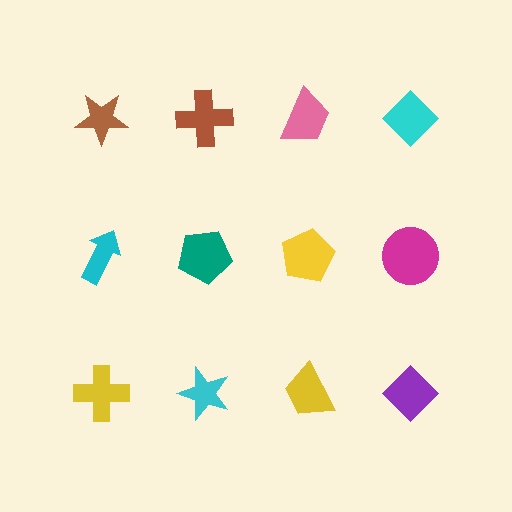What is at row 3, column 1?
A yellow cross.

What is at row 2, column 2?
A teal pentagon.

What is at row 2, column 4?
A magenta circle.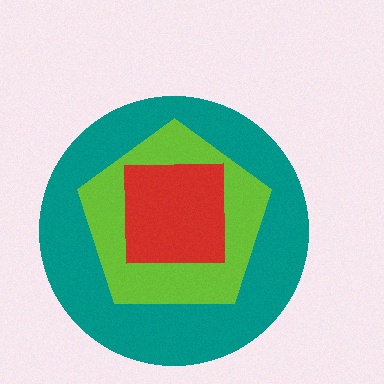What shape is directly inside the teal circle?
The lime pentagon.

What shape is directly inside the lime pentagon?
The red square.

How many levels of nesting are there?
3.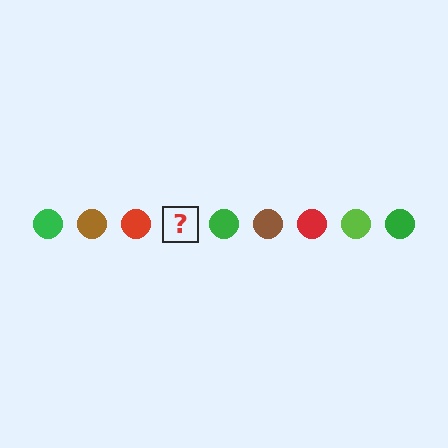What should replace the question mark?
The question mark should be replaced with a lime circle.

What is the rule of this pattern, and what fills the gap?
The rule is that the pattern cycles through green, brown, red, lime circles. The gap should be filled with a lime circle.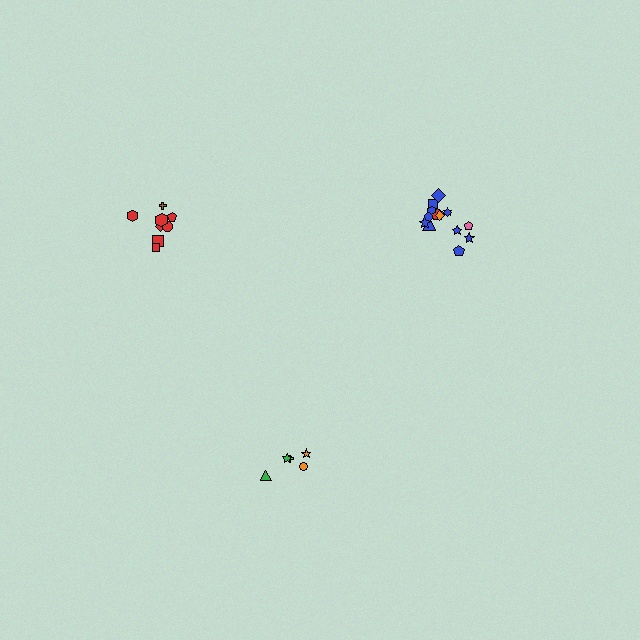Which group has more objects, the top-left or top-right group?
The top-right group.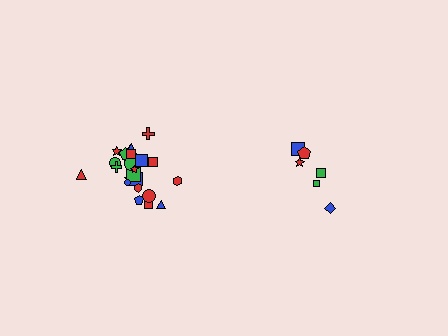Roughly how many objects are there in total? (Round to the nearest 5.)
Roughly 30 objects in total.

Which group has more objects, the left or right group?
The left group.